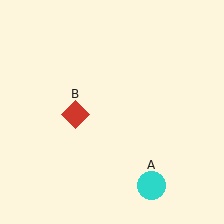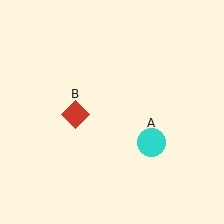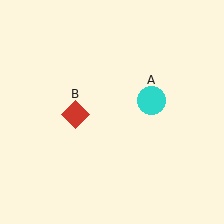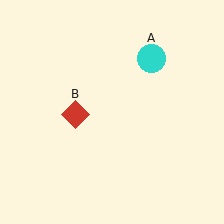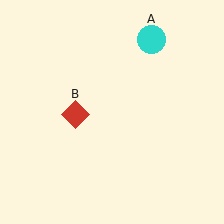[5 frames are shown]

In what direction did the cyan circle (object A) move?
The cyan circle (object A) moved up.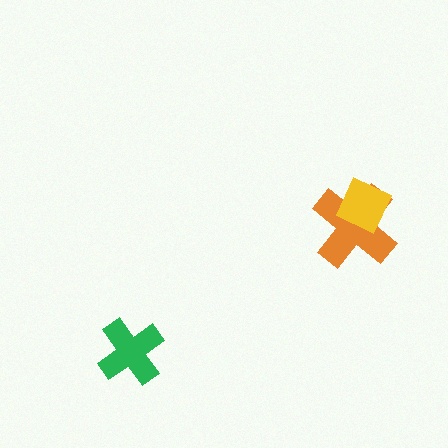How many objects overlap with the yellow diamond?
1 object overlaps with the yellow diamond.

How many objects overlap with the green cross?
0 objects overlap with the green cross.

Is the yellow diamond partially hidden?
No, no other shape covers it.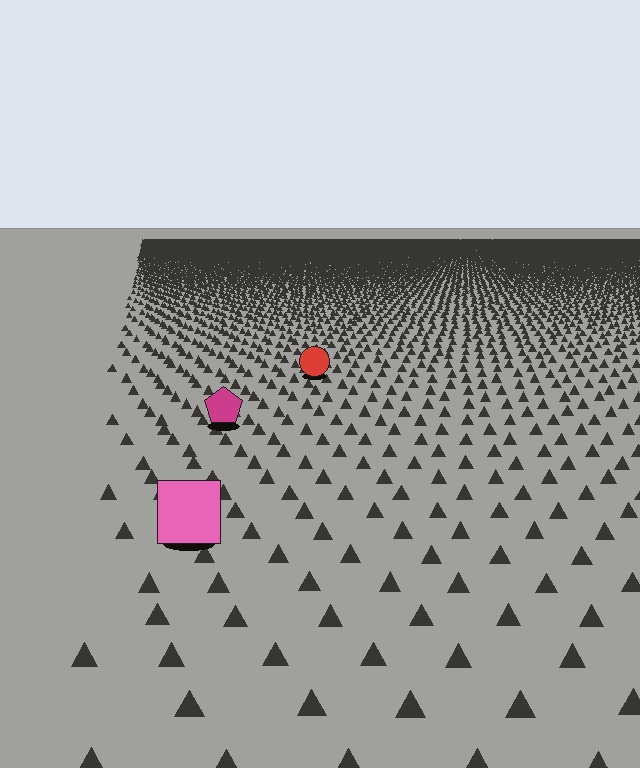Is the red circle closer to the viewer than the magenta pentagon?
No. The magenta pentagon is closer — you can tell from the texture gradient: the ground texture is coarser near it.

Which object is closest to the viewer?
The pink square is closest. The texture marks near it are larger and more spread out.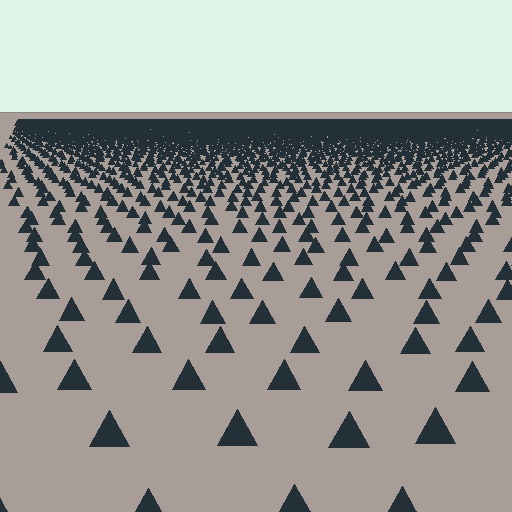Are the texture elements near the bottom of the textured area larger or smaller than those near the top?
Larger. Near the bottom, elements are closer to the viewer and appear at a bigger on-screen size.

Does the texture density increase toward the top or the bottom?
Density increases toward the top.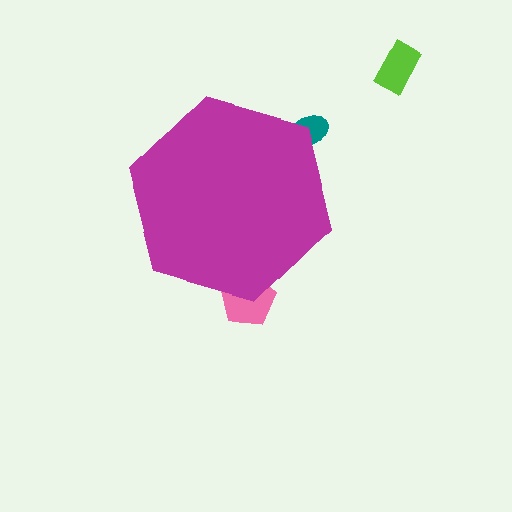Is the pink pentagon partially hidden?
Yes, the pink pentagon is partially hidden behind the magenta hexagon.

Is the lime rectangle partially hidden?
No, the lime rectangle is fully visible.